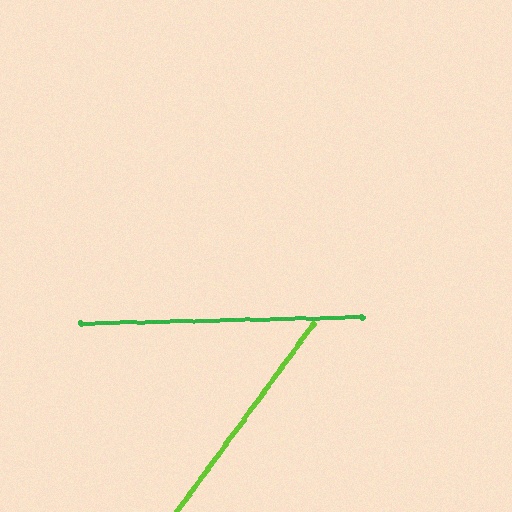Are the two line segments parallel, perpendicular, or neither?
Neither parallel nor perpendicular — they differ by about 53°.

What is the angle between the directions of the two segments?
Approximately 53 degrees.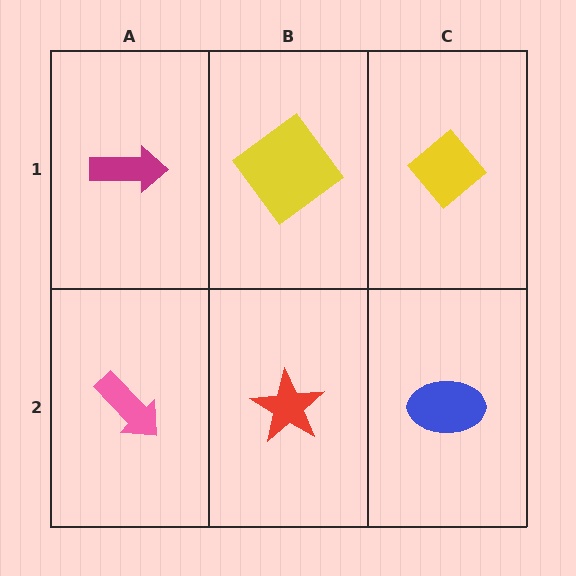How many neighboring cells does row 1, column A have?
2.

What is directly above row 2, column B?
A yellow diamond.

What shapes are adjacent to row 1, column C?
A blue ellipse (row 2, column C), a yellow diamond (row 1, column B).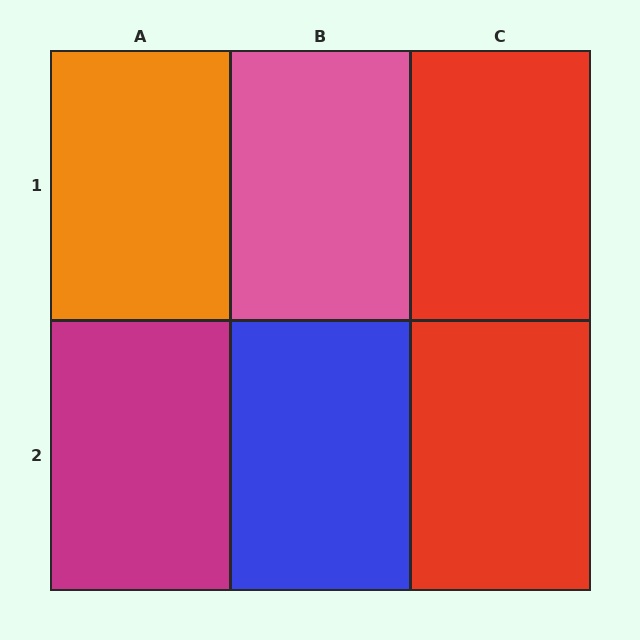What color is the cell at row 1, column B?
Pink.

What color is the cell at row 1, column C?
Red.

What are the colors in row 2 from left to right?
Magenta, blue, red.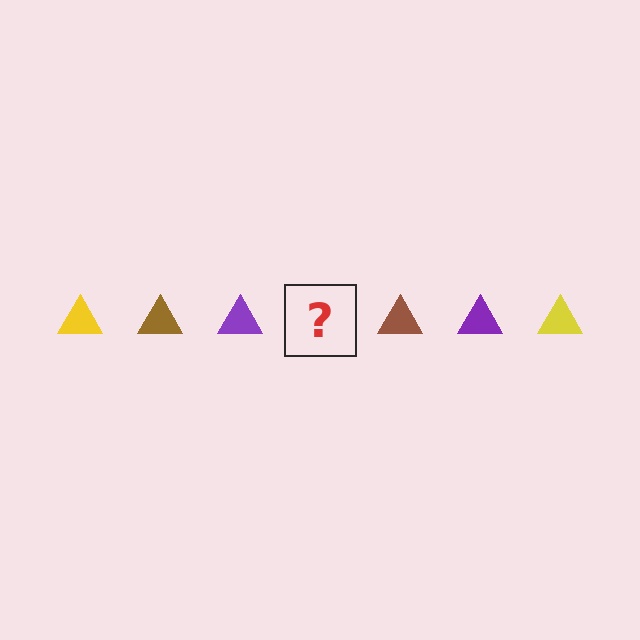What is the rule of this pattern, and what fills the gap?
The rule is that the pattern cycles through yellow, brown, purple triangles. The gap should be filled with a yellow triangle.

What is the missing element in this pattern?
The missing element is a yellow triangle.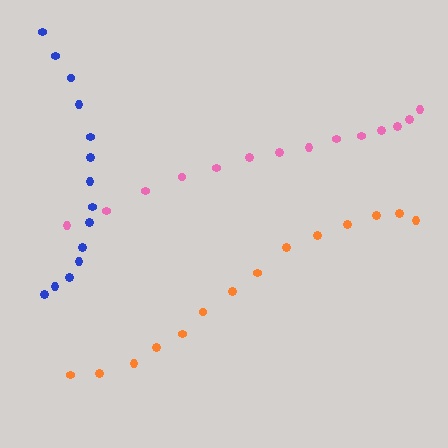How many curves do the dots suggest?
There are 3 distinct paths.